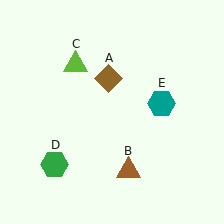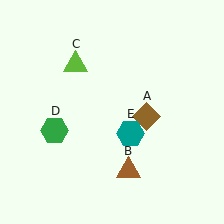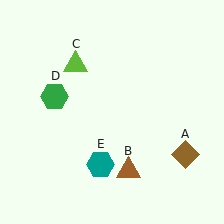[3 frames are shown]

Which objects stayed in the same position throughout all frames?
Brown triangle (object B) and lime triangle (object C) remained stationary.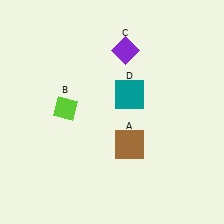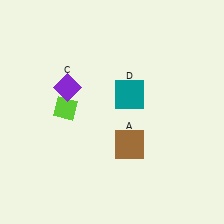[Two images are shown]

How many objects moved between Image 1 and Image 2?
1 object moved between the two images.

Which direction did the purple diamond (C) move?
The purple diamond (C) moved left.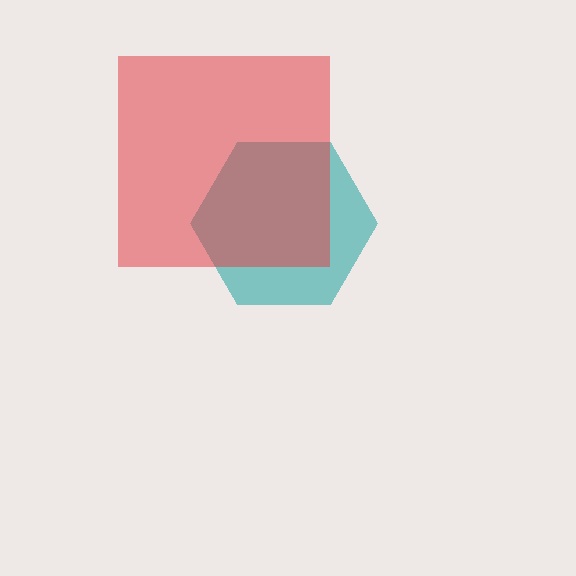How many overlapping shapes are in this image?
There are 2 overlapping shapes in the image.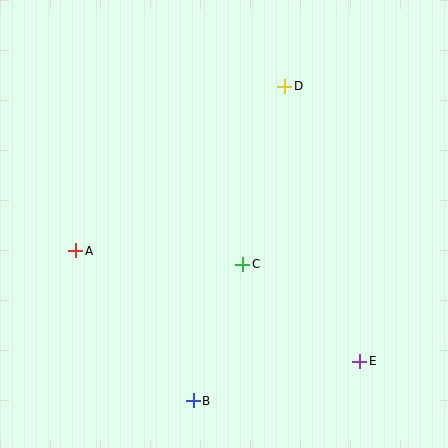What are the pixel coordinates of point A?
Point A is at (76, 251).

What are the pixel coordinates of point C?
Point C is at (243, 264).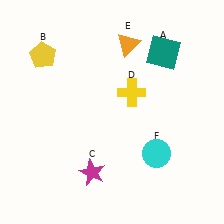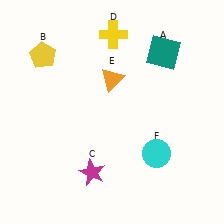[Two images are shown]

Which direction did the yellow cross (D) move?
The yellow cross (D) moved up.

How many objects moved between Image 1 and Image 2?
2 objects moved between the two images.